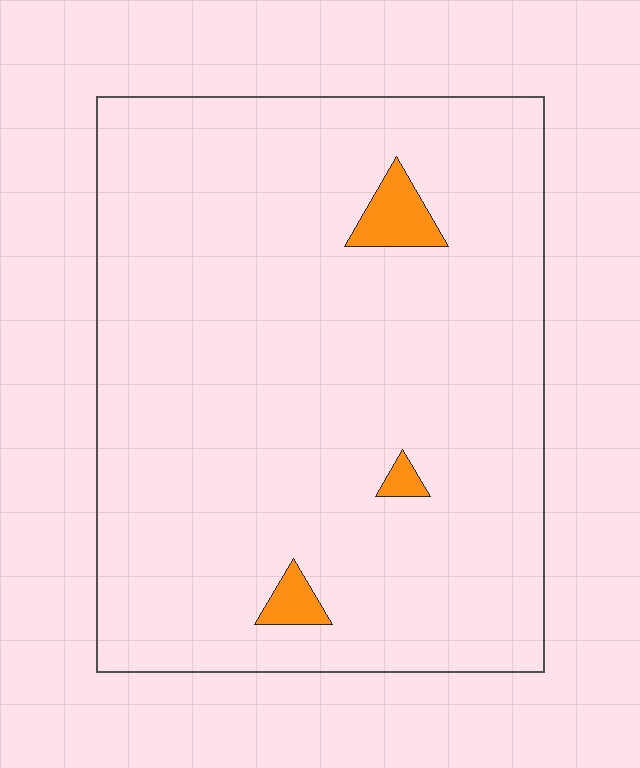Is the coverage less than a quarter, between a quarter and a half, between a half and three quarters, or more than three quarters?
Less than a quarter.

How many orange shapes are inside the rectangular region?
3.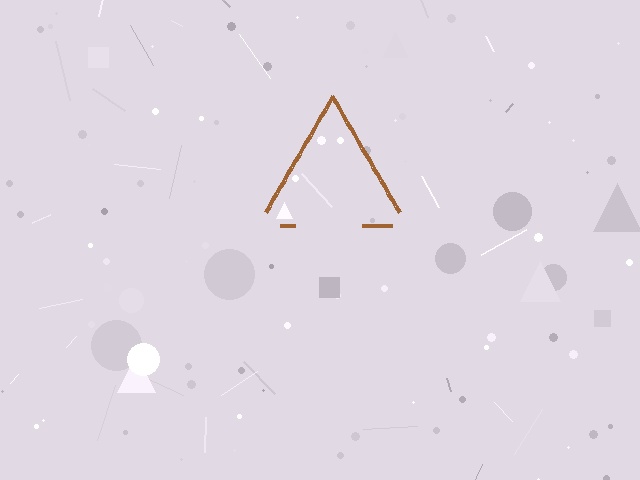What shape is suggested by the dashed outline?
The dashed outline suggests a triangle.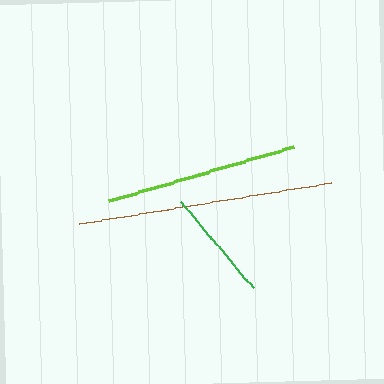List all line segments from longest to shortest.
From longest to shortest: brown, lime, green.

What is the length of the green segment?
The green segment is approximately 112 pixels long.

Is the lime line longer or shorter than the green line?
The lime line is longer than the green line.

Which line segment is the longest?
The brown line is the longest at approximately 255 pixels.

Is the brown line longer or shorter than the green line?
The brown line is longer than the green line.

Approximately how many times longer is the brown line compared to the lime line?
The brown line is approximately 1.3 times the length of the lime line.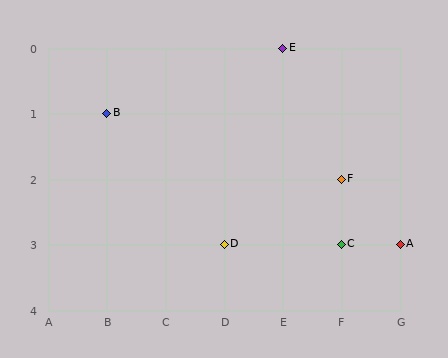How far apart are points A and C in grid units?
Points A and C are 1 column apart.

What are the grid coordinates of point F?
Point F is at grid coordinates (F, 2).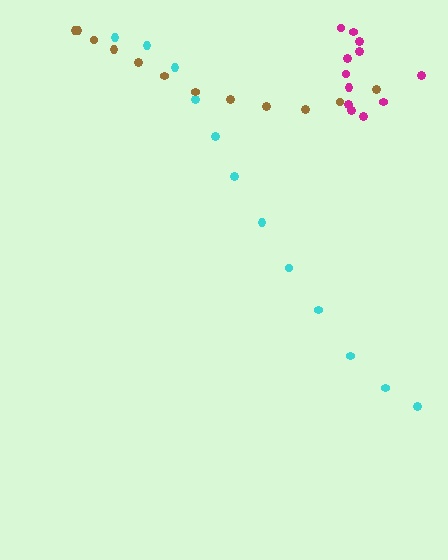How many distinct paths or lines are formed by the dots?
There are 3 distinct paths.